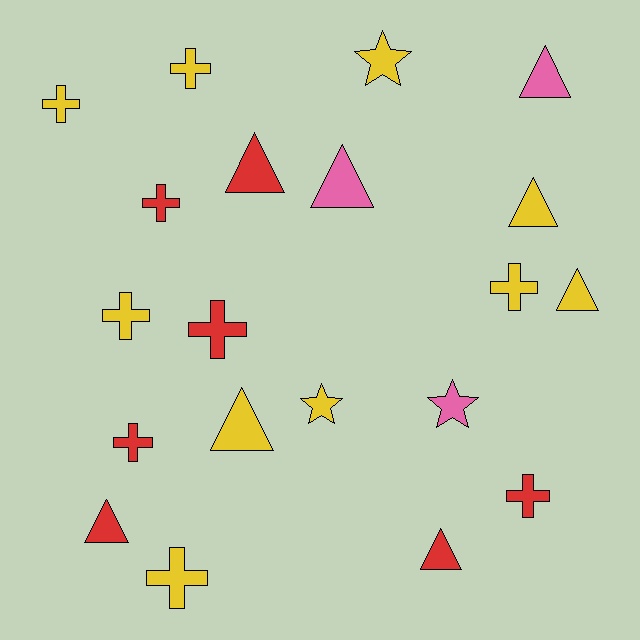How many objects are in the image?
There are 20 objects.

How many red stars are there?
There are no red stars.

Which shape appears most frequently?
Cross, with 9 objects.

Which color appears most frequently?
Yellow, with 10 objects.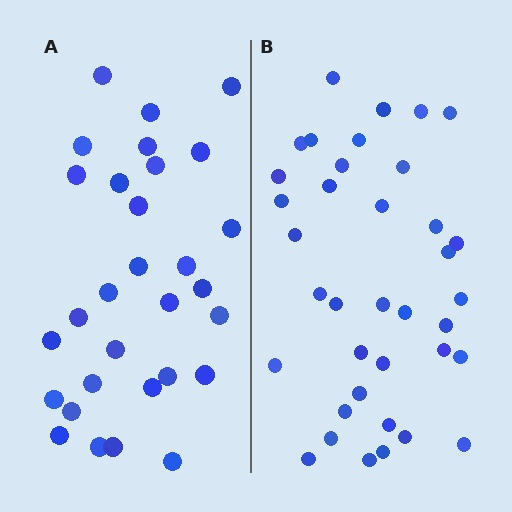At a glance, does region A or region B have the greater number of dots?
Region B (the right region) has more dots.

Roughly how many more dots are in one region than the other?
Region B has roughly 8 or so more dots than region A.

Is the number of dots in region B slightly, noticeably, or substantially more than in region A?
Region B has only slightly more — the two regions are fairly close. The ratio is roughly 1.2 to 1.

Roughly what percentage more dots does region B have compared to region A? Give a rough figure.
About 25% more.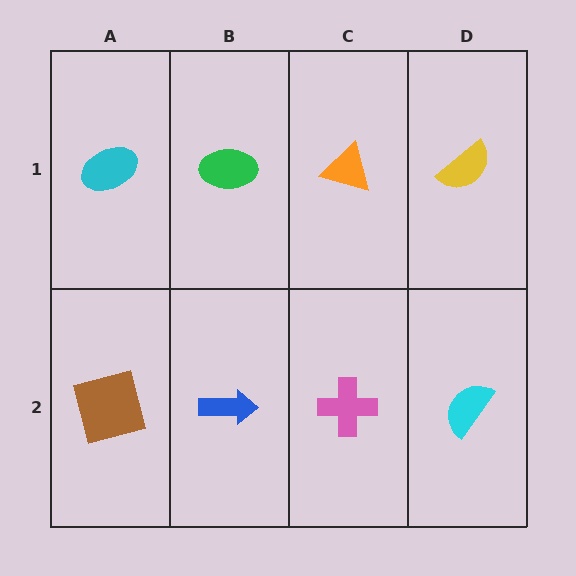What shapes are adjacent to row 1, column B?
A blue arrow (row 2, column B), a cyan ellipse (row 1, column A), an orange triangle (row 1, column C).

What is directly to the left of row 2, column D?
A pink cross.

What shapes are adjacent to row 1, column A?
A brown square (row 2, column A), a green ellipse (row 1, column B).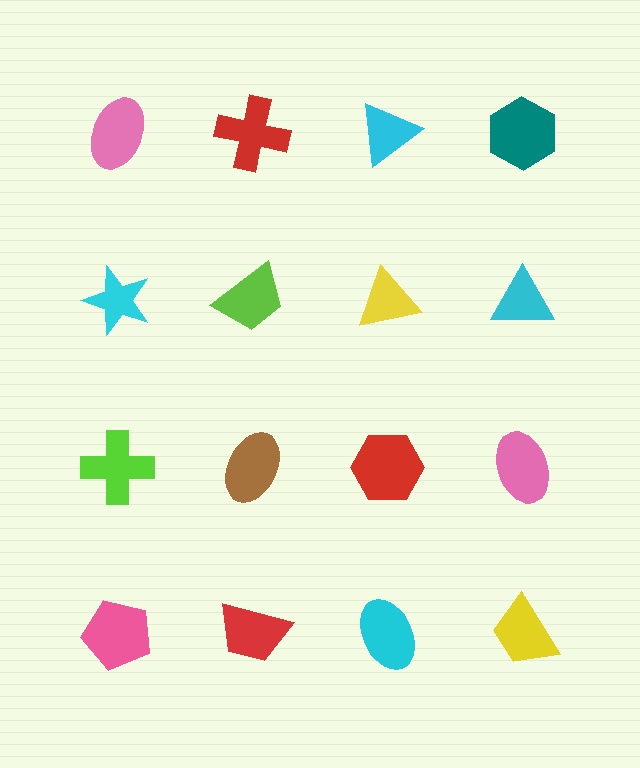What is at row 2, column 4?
A cyan triangle.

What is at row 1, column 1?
A pink ellipse.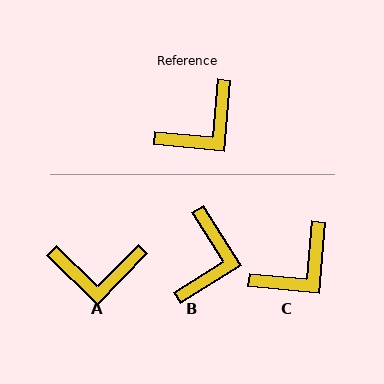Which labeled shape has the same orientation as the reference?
C.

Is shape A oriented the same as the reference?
No, it is off by about 39 degrees.